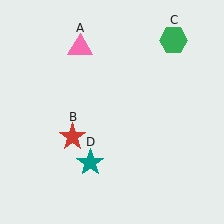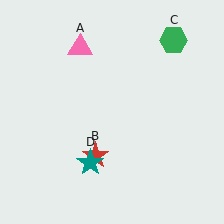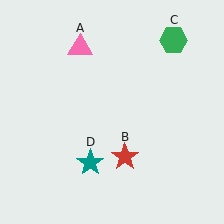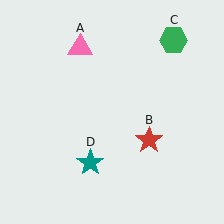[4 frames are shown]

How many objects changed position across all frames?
1 object changed position: red star (object B).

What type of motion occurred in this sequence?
The red star (object B) rotated counterclockwise around the center of the scene.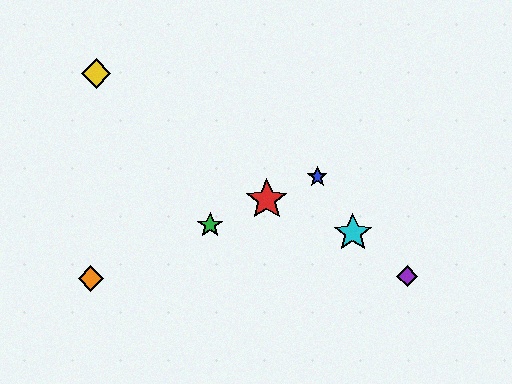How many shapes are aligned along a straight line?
4 shapes (the red star, the blue star, the green star, the orange diamond) are aligned along a straight line.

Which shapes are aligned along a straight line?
The red star, the blue star, the green star, the orange diamond are aligned along a straight line.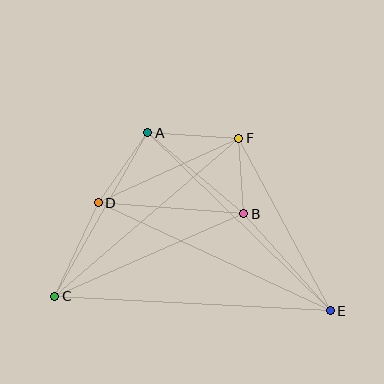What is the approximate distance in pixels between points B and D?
The distance between B and D is approximately 146 pixels.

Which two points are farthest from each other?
Points C and E are farthest from each other.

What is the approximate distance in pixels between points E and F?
The distance between E and F is approximately 195 pixels.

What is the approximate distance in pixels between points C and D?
The distance between C and D is approximately 103 pixels.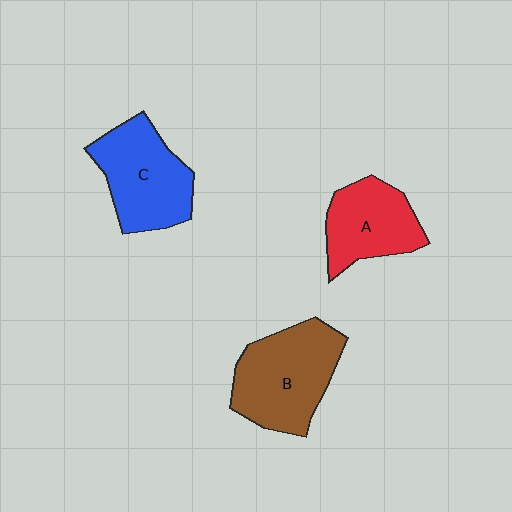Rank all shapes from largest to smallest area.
From largest to smallest: B (brown), C (blue), A (red).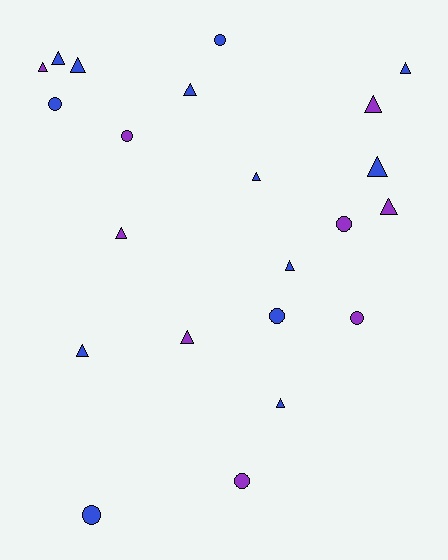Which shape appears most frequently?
Triangle, with 14 objects.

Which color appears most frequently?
Blue, with 13 objects.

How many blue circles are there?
There are 4 blue circles.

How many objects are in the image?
There are 22 objects.